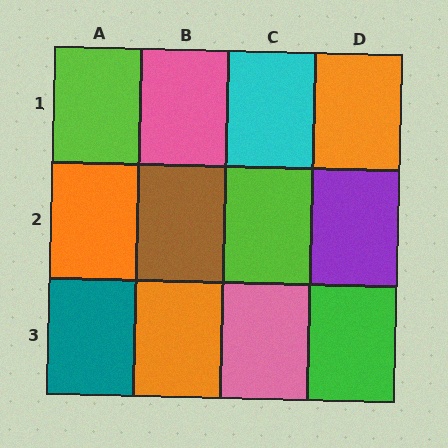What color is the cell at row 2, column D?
Purple.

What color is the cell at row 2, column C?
Lime.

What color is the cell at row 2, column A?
Orange.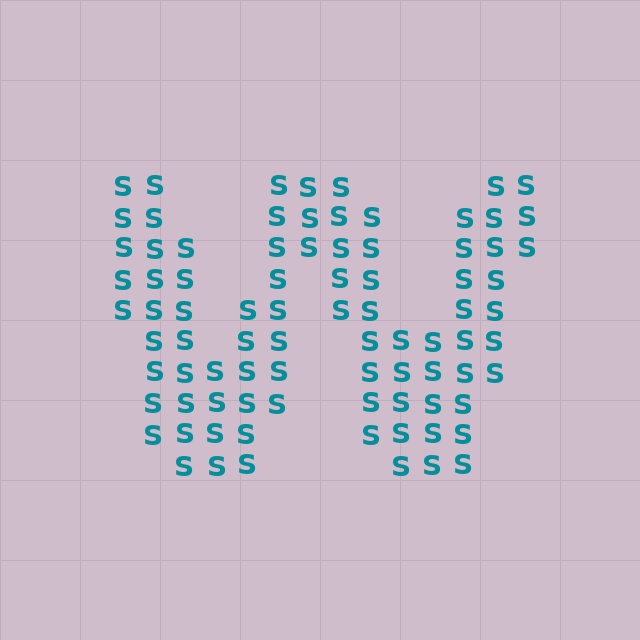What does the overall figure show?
The overall figure shows the letter W.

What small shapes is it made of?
It is made of small letter S's.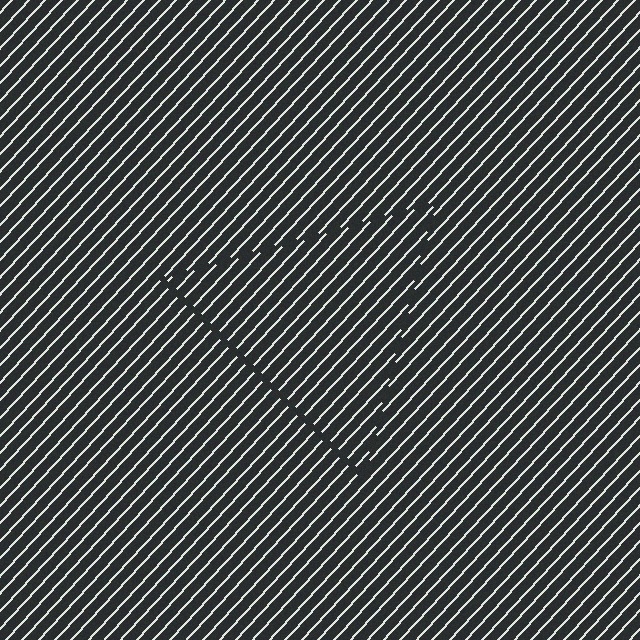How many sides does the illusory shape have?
3 sides — the line-ends trace a triangle.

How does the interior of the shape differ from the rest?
The interior of the shape contains the same grating, shifted by half a period — the contour is defined by the phase discontinuity where line-ends from the inner and outer gratings abut.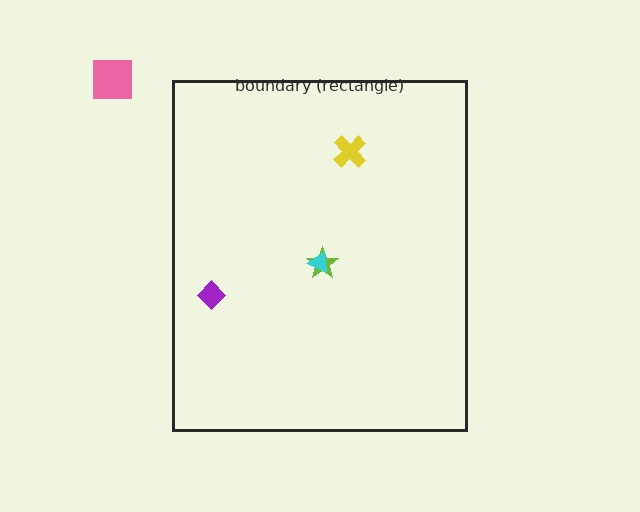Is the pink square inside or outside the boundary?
Outside.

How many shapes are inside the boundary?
4 inside, 1 outside.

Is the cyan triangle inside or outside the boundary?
Inside.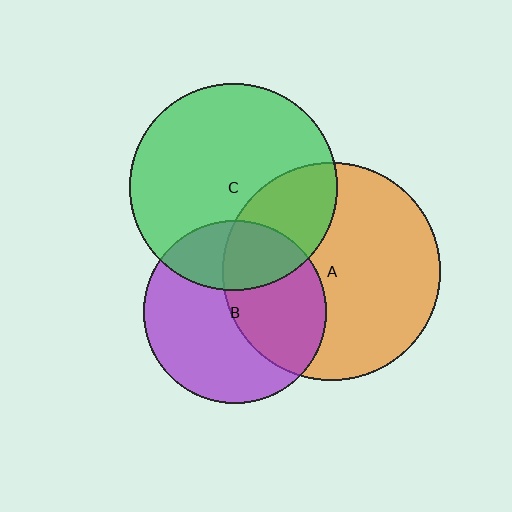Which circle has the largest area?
Circle A (orange).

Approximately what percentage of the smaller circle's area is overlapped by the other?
Approximately 30%.